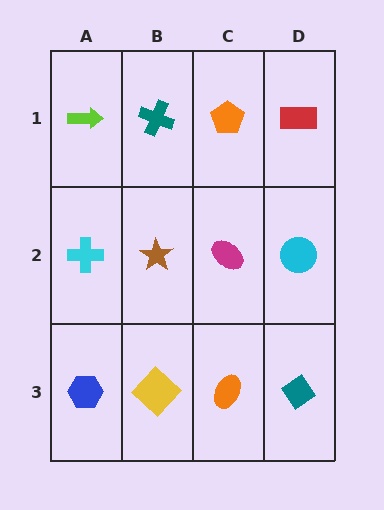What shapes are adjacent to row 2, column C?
An orange pentagon (row 1, column C), an orange ellipse (row 3, column C), a brown star (row 2, column B), a cyan circle (row 2, column D).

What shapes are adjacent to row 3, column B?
A brown star (row 2, column B), a blue hexagon (row 3, column A), an orange ellipse (row 3, column C).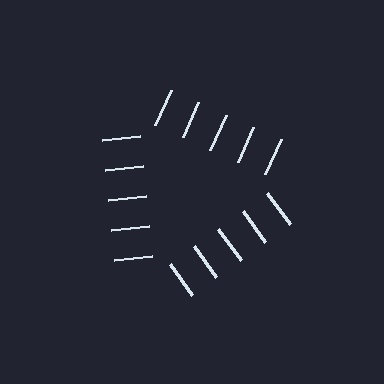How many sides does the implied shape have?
3 sides — the line-ends trace a triangle.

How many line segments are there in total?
15 — 5 along each of the 3 edges.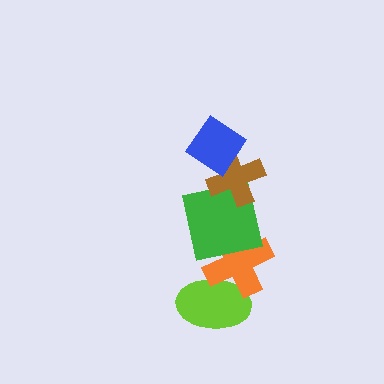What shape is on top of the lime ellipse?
The orange cross is on top of the lime ellipse.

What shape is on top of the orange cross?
The green square is on top of the orange cross.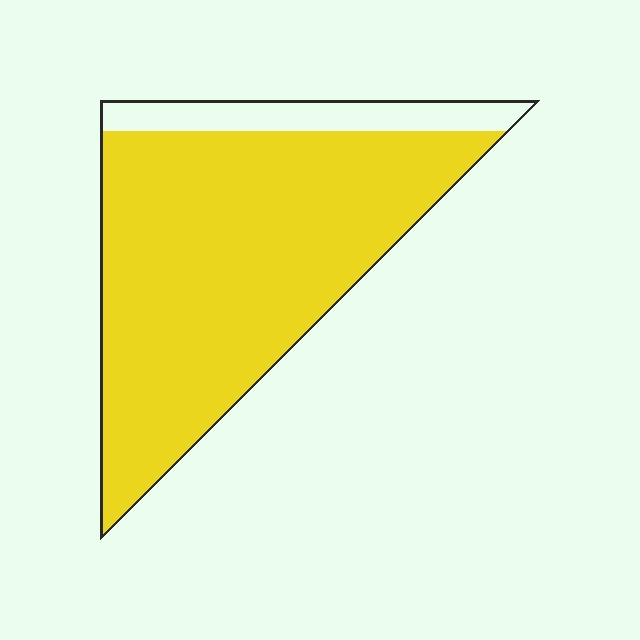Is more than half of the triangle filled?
Yes.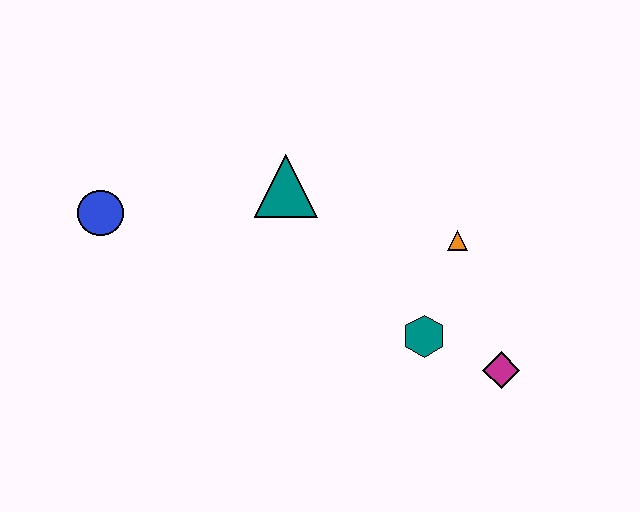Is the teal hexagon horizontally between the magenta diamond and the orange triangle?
No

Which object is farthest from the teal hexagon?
The blue circle is farthest from the teal hexagon.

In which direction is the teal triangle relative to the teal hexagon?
The teal triangle is above the teal hexagon.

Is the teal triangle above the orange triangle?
Yes